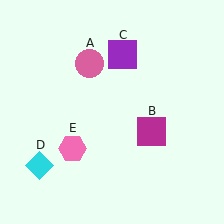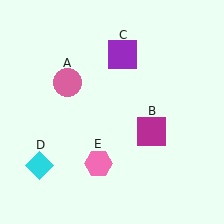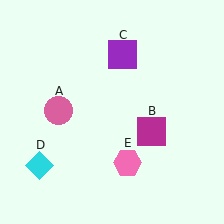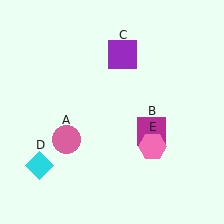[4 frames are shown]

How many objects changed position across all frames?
2 objects changed position: pink circle (object A), pink hexagon (object E).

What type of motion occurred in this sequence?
The pink circle (object A), pink hexagon (object E) rotated counterclockwise around the center of the scene.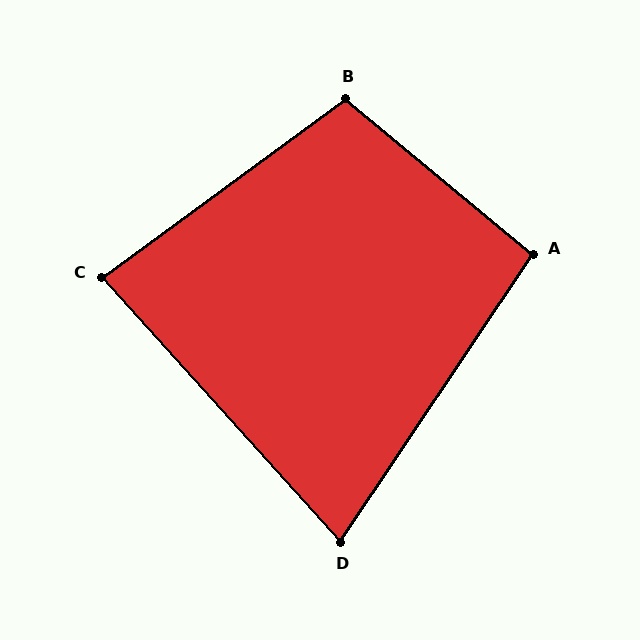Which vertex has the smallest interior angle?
D, at approximately 76 degrees.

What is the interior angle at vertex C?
Approximately 84 degrees (acute).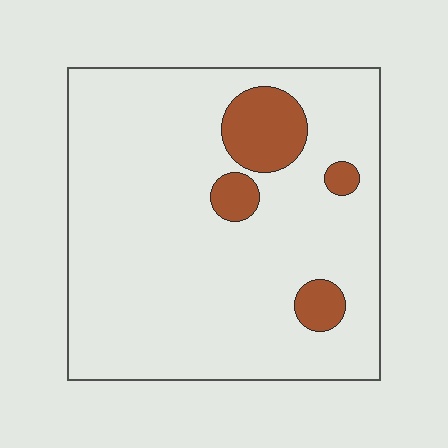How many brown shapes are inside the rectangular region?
4.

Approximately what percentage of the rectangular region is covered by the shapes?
Approximately 10%.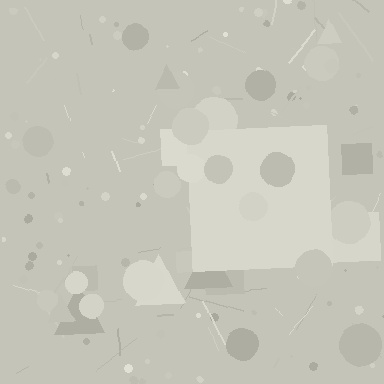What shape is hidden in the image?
A square is hidden in the image.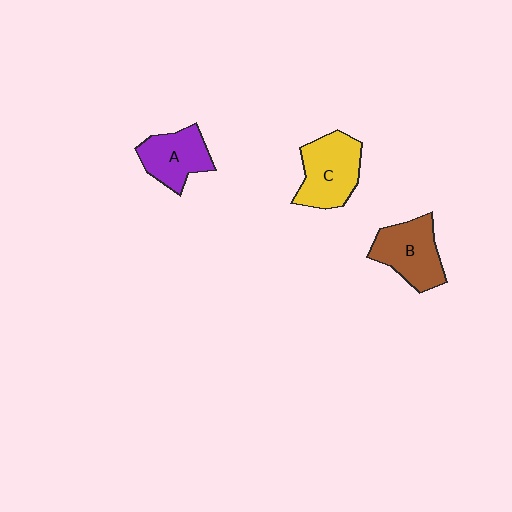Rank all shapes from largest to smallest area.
From largest to smallest: C (yellow), B (brown), A (purple).